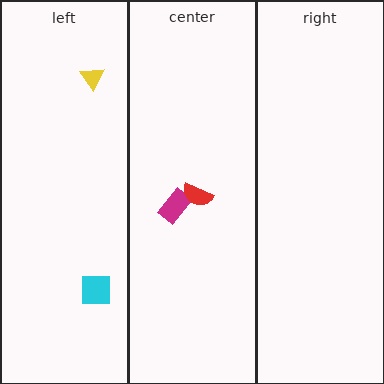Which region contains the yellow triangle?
The left region.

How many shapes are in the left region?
2.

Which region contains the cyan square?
The left region.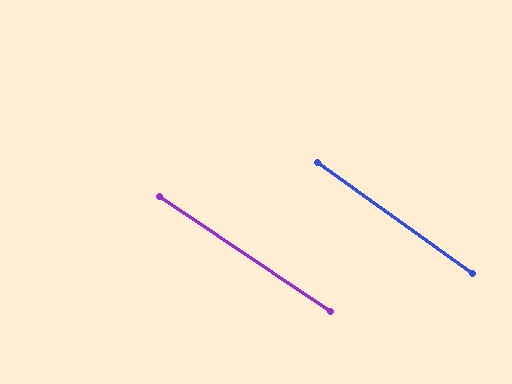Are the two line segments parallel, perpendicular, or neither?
Parallel — their directions differ by only 1.7°.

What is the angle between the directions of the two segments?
Approximately 2 degrees.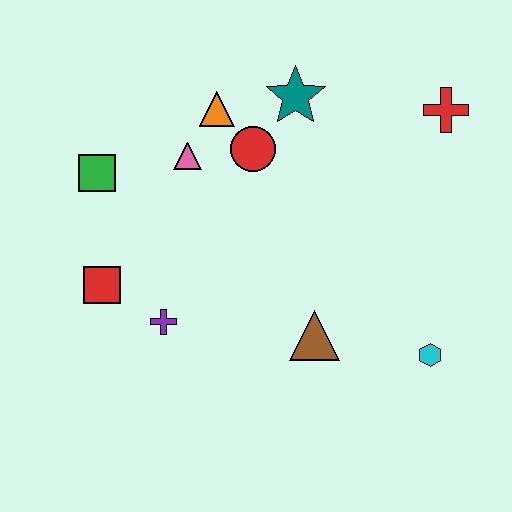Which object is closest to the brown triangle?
The cyan hexagon is closest to the brown triangle.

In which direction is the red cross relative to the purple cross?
The red cross is to the right of the purple cross.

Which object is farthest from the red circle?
The cyan hexagon is farthest from the red circle.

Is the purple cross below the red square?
Yes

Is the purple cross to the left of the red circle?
Yes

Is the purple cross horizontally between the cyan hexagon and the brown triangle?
No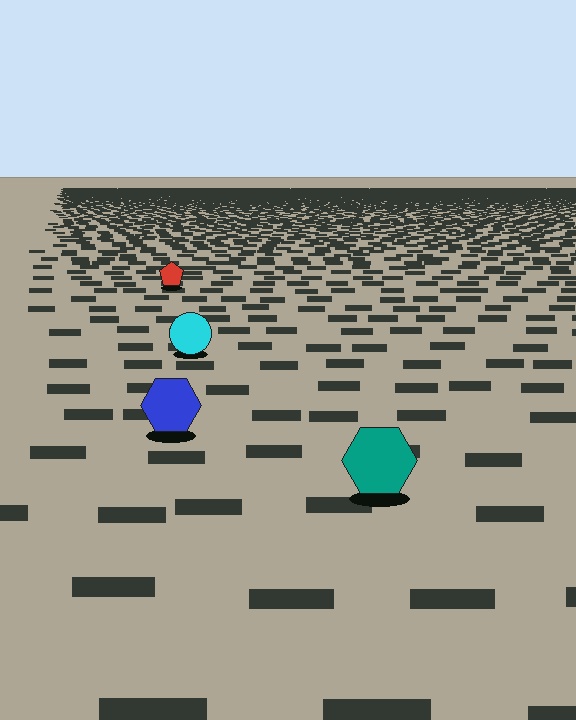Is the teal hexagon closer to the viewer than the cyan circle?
Yes. The teal hexagon is closer — you can tell from the texture gradient: the ground texture is coarser near it.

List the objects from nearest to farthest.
From nearest to farthest: the teal hexagon, the blue hexagon, the cyan circle, the red pentagon.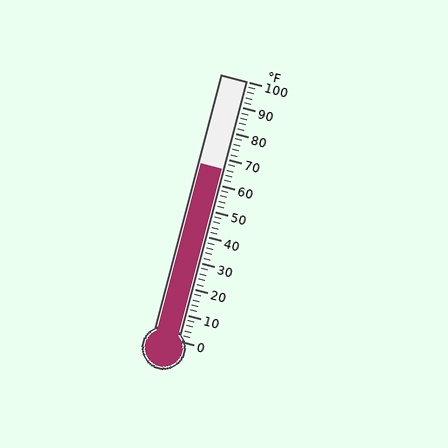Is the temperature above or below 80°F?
The temperature is below 80°F.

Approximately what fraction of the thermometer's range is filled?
The thermometer is filled to approximately 65% of its range.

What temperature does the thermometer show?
The thermometer shows approximately 66°F.